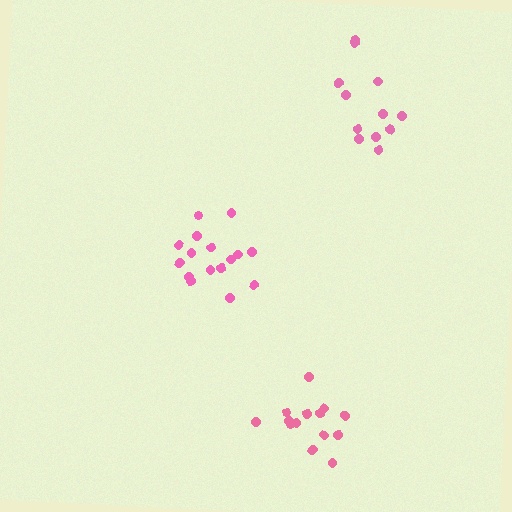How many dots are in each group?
Group 1: 16 dots, Group 2: 14 dots, Group 3: 12 dots (42 total).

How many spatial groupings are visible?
There are 3 spatial groupings.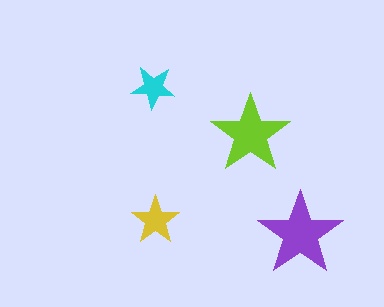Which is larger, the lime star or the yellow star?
The lime one.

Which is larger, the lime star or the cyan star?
The lime one.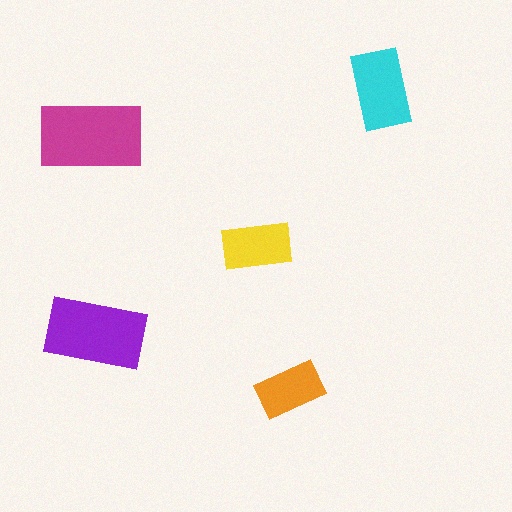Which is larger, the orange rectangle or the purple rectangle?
The purple one.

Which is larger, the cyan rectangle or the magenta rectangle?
The magenta one.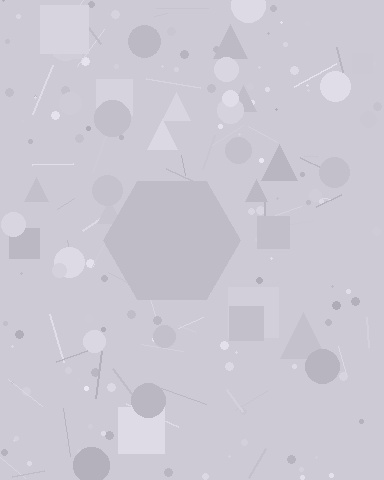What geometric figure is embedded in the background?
A hexagon is embedded in the background.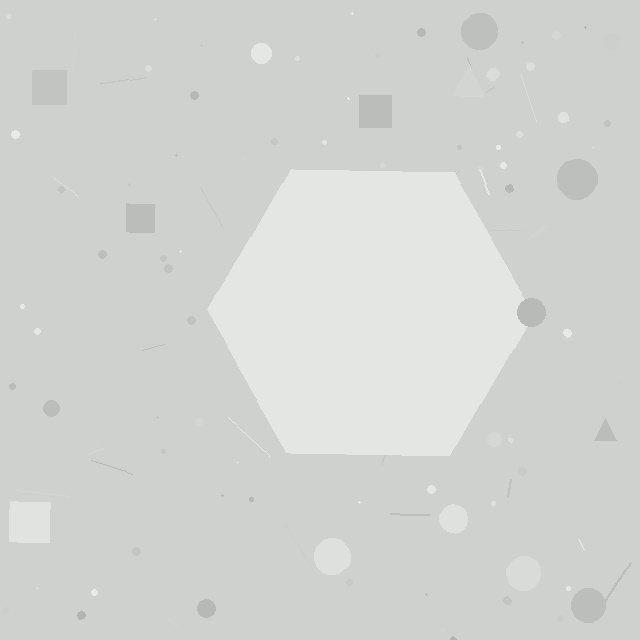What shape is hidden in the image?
A hexagon is hidden in the image.